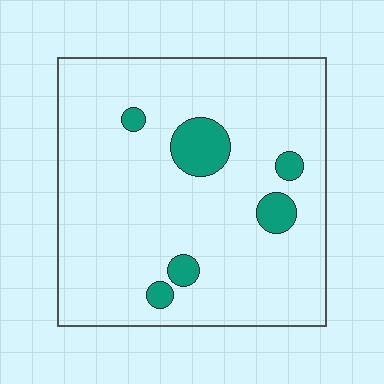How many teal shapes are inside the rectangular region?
6.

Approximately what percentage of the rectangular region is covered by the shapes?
Approximately 10%.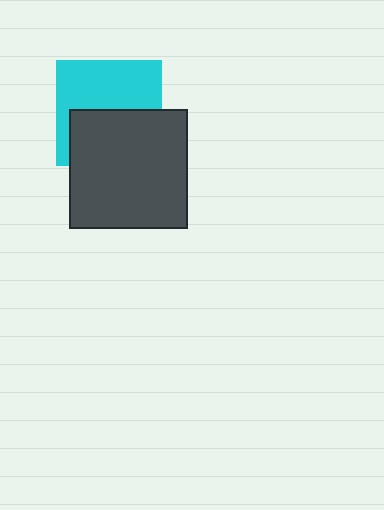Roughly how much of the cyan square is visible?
About half of it is visible (roughly 54%).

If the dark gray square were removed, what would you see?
You would see the complete cyan square.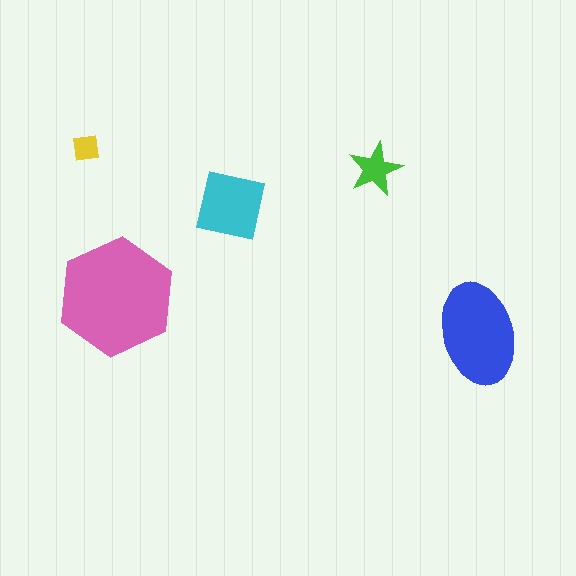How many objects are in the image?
There are 5 objects in the image.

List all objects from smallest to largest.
The yellow square, the green star, the cyan square, the blue ellipse, the pink hexagon.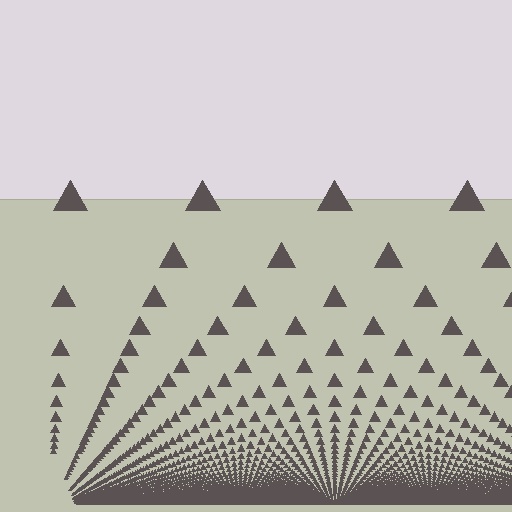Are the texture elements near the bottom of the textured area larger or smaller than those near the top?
Smaller. The gradient is inverted — elements near the bottom are smaller and denser.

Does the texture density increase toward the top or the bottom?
Density increases toward the bottom.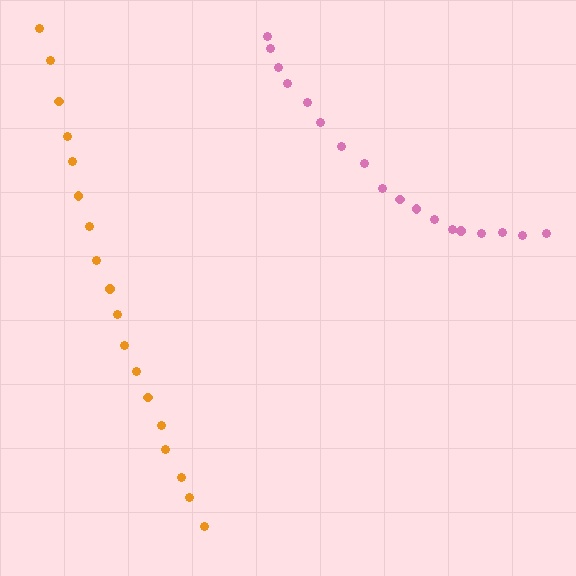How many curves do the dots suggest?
There are 2 distinct paths.